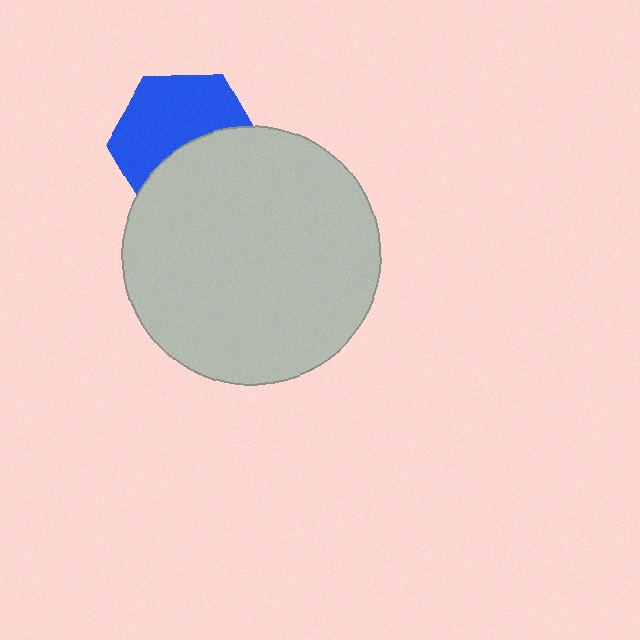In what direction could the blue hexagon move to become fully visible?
The blue hexagon could move up. That would shift it out from behind the light gray circle entirely.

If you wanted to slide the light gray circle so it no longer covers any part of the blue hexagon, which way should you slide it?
Slide it down — that is the most direct way to separate the two shapes.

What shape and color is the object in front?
The object in front is a light gray circle.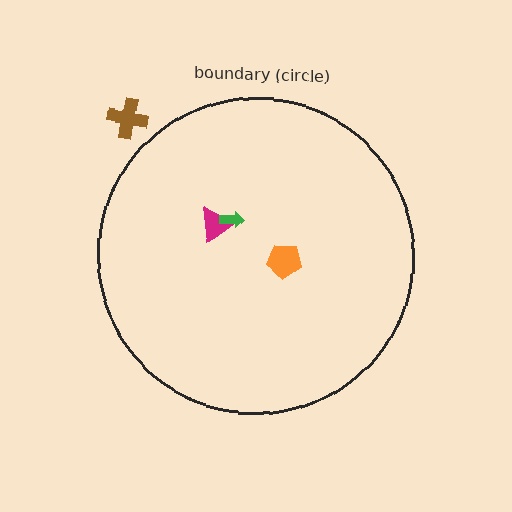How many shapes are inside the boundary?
3 inside, 1 outside.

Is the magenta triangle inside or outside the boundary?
Inside.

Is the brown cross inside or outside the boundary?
Outside.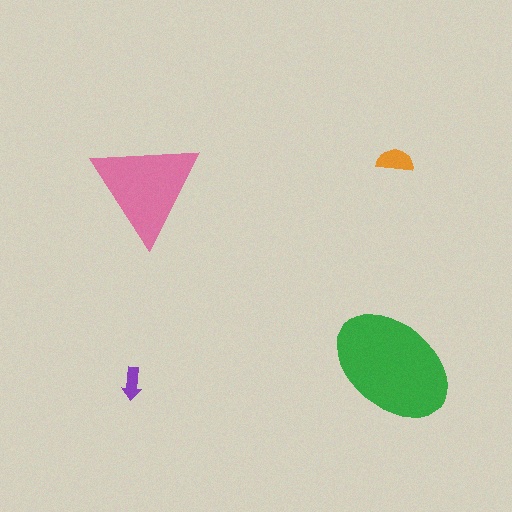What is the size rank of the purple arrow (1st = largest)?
4th.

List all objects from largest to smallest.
The green ellipse, the pink triangle, the orange semicircle, the purple arrow.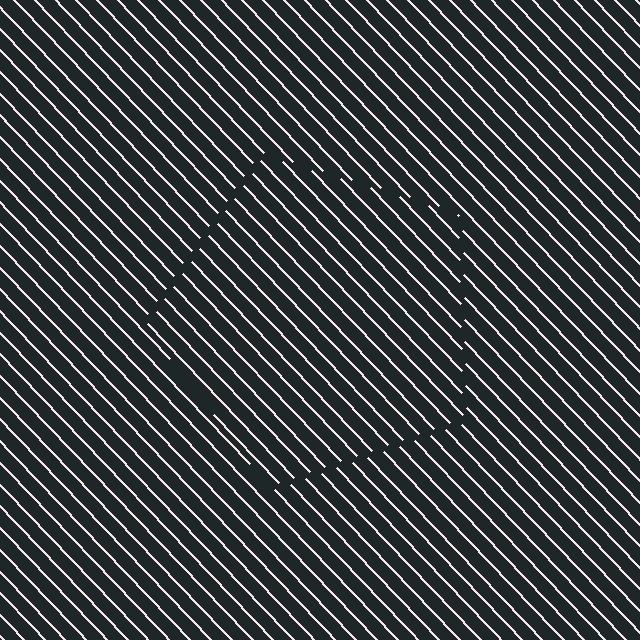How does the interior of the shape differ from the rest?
The interior of the shape contains the same grating, shifted by half a period — the contour is defined by the phase discontinuity where line-ends from the inner and outer gratings abut.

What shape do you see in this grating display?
An illusory pentagon. The interior of the shape contains the same grating, shifted by half a period — the contour is defined by the phase discontinuity where line-ends from the inner and outer gratings abut.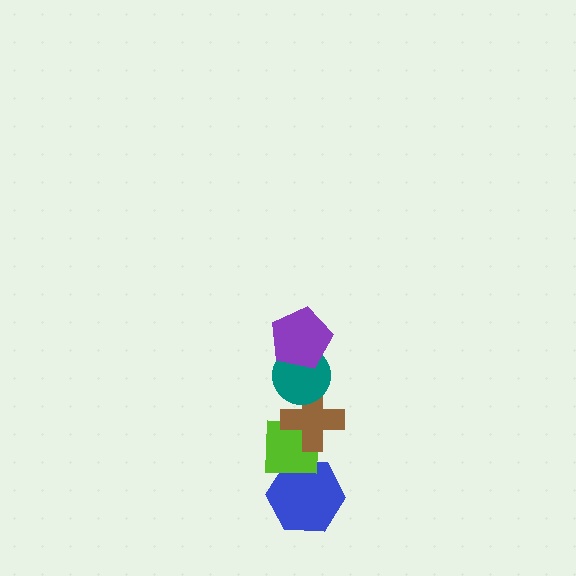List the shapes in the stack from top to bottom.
From top to bottom: the purple pentagon, the teal circle, the brown cross, the lime square, the blue hexagon.